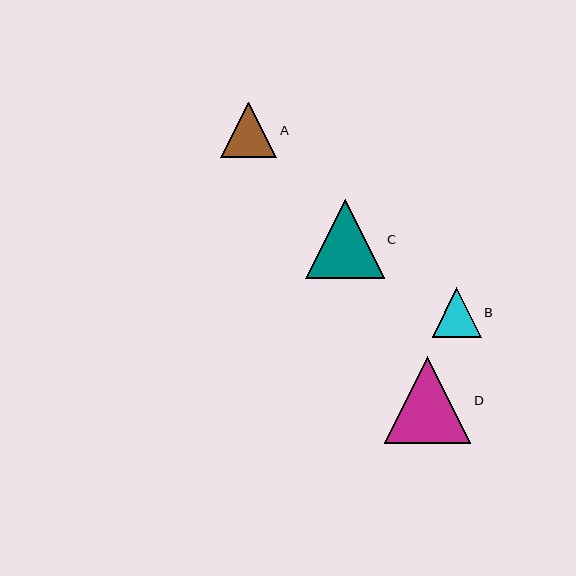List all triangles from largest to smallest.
From largest to smallest: D, C, A, B.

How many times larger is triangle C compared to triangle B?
Triangle C is approximately 1.6 times the size of triangle B.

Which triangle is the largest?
Triangle D is the largest with a size of approximately 86 pixels.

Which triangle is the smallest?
Triangle B is the smallest with a size of approximately 49 pixels.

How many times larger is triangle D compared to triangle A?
Triangle D is approximately 1.6 times the size of triangle A.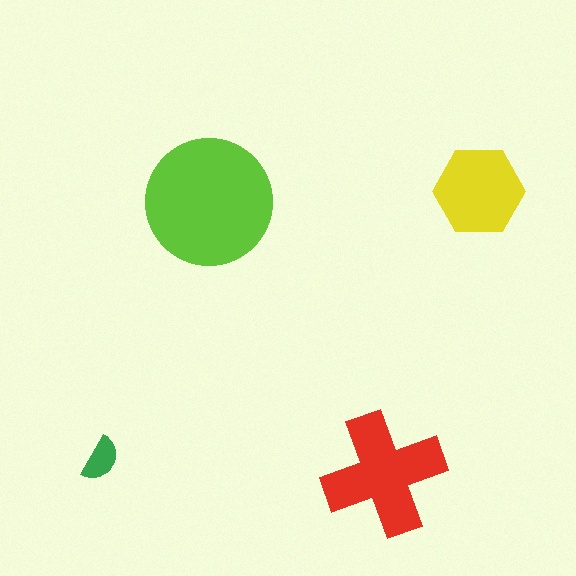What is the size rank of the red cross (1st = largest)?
2nd.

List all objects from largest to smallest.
The lime circle, the red cross, the yellow hexagon, the green semicircle.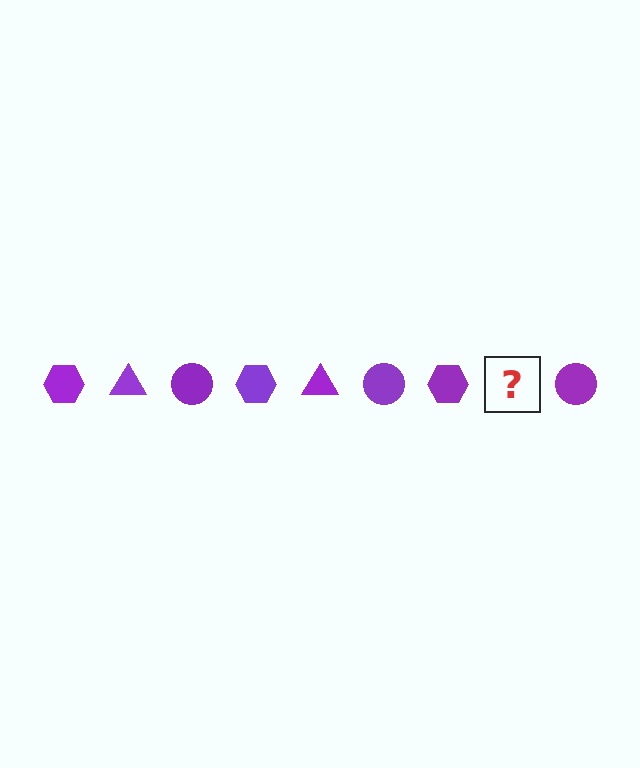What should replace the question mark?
The question mark should be replaced with a purple triangle.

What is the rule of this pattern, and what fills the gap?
The rule is that the pattern cycles through hexagon, triangle, circle shapes in purple. The gap should be filled with a purple triangle.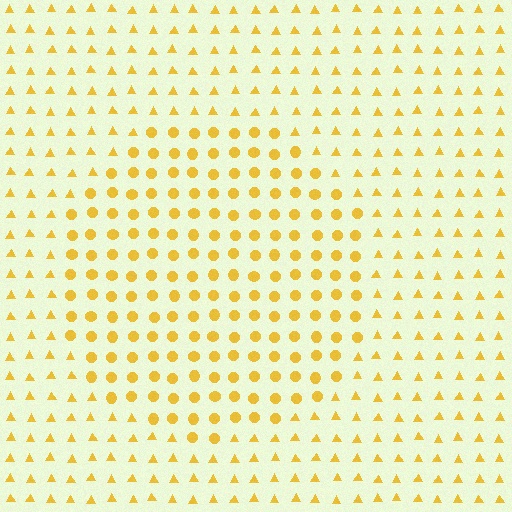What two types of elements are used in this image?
The image uses circles inside the circle region and triangles outside it.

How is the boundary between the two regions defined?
The boundary is defined by a change in element shape: circles inside vs. triangles outside. All elements share the same color and spacing.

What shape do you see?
I see a circle.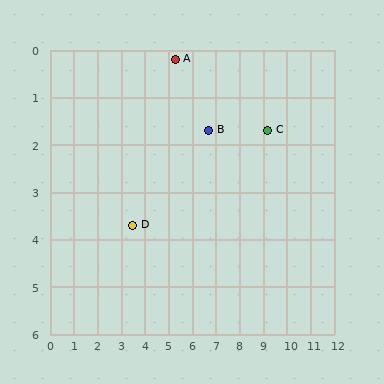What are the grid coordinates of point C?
Point C is at approximately (9.2, 1.7).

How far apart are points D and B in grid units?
Points D and B are about 3.8 grid units apart.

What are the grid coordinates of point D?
Point D is at approximately (3.5, 3.7).